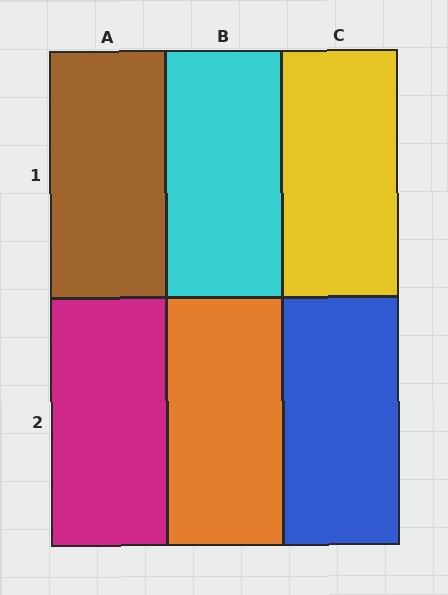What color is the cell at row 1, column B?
Cyan.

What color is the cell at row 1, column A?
Brown.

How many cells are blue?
1 cell is blue.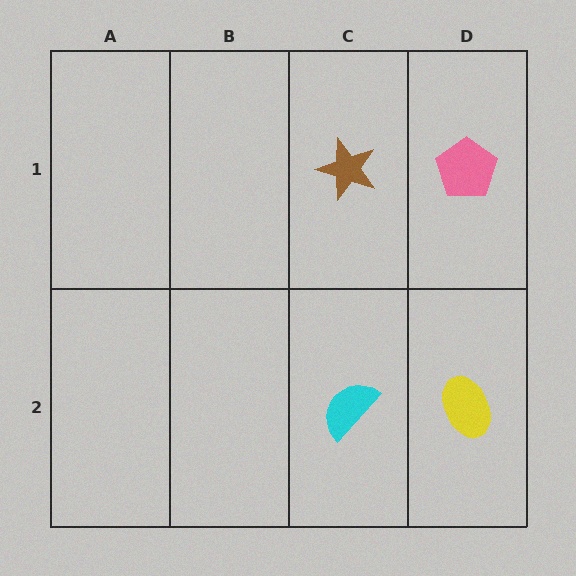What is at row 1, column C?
A brown star.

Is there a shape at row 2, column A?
No, that cell is empty.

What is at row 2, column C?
A cyan semicircle.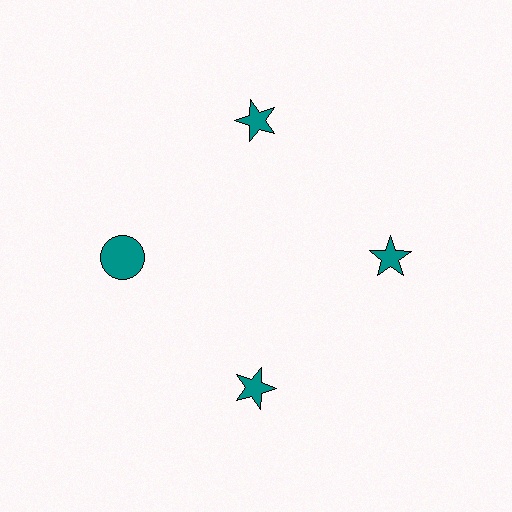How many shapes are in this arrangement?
There are 4 shapes arranged in a ring pattern.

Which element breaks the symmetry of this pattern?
The teal circle at roughly the 9 o'clock position breaks the symmetry. All other shapes are teal stars.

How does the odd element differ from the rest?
It has a different shape: circle instead of star.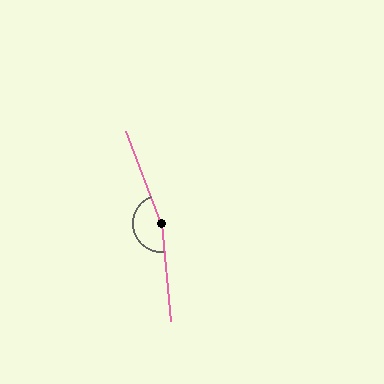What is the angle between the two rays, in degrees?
Approximately 164 degrees.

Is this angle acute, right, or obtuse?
It is obtuse.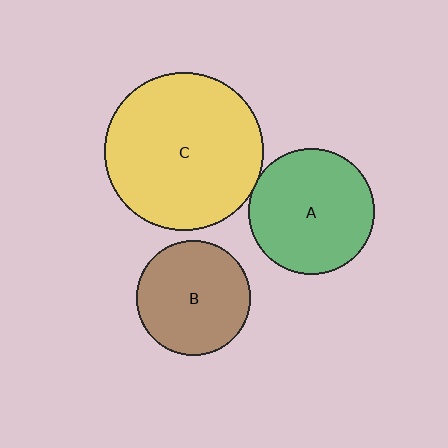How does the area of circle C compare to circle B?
Approximately 1.9 times.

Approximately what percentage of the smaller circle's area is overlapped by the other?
Approximately 5%.